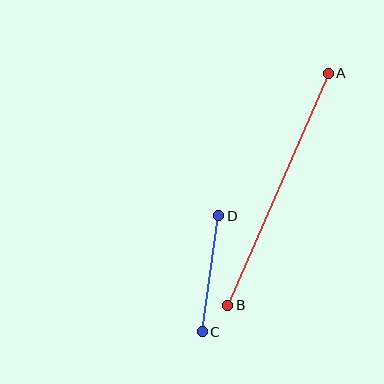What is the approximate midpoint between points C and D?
The midpoint is at approximately (210, 274) pixels.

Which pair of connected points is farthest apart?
Points A and B are farthest apart.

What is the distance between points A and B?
The distance is approximately 253 pixels.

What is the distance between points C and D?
The distance is approximately 117 pixels.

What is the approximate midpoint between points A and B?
The midpoint is at approximately (278, 189) pixels.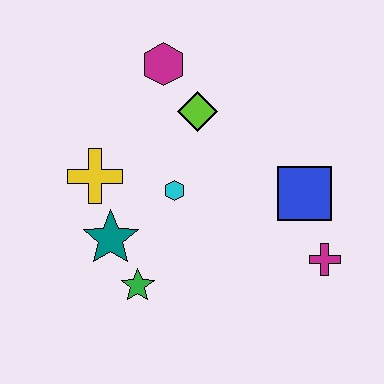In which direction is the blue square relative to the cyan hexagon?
The blue square is to the right of the cyan hexagon.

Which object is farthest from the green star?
The magenta hexagon is farthest from the green star.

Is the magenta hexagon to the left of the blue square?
Yes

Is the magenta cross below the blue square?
Yes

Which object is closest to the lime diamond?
The magenta hexagon is closest to the lime diamond.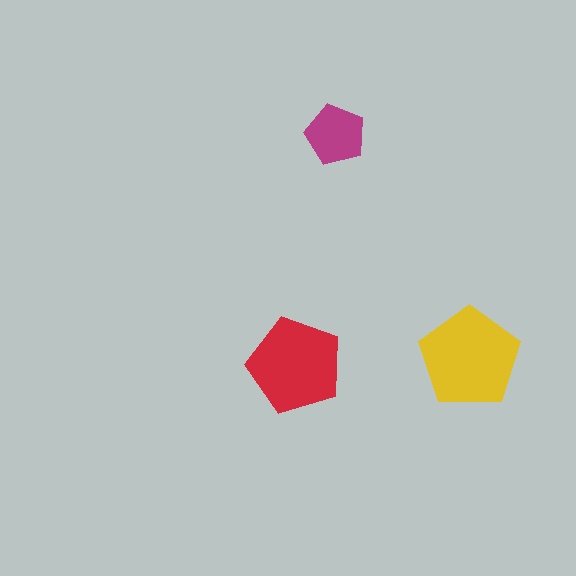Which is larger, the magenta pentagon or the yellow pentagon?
The yellow one.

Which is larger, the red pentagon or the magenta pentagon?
The red one.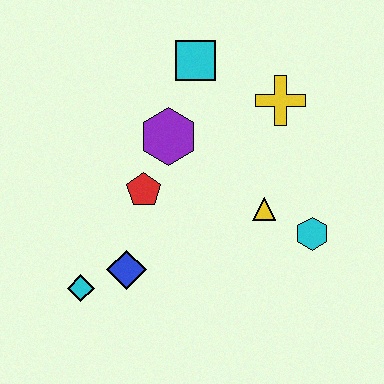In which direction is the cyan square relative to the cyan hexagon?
The cyan square is above the cyan hexagon.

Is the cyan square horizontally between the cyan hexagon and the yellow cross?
No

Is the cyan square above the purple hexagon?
Yes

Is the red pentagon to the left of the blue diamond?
No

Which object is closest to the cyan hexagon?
The yellow triangle is closest to the cyan hexagon.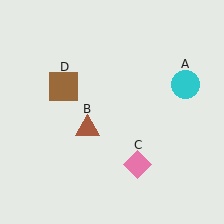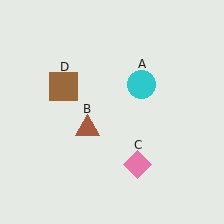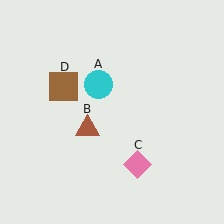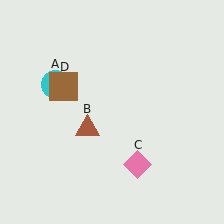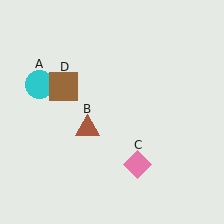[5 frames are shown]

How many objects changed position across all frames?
1 object changed position: cyan circle (object A).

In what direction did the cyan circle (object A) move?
The cyan circle (object A) moved left.